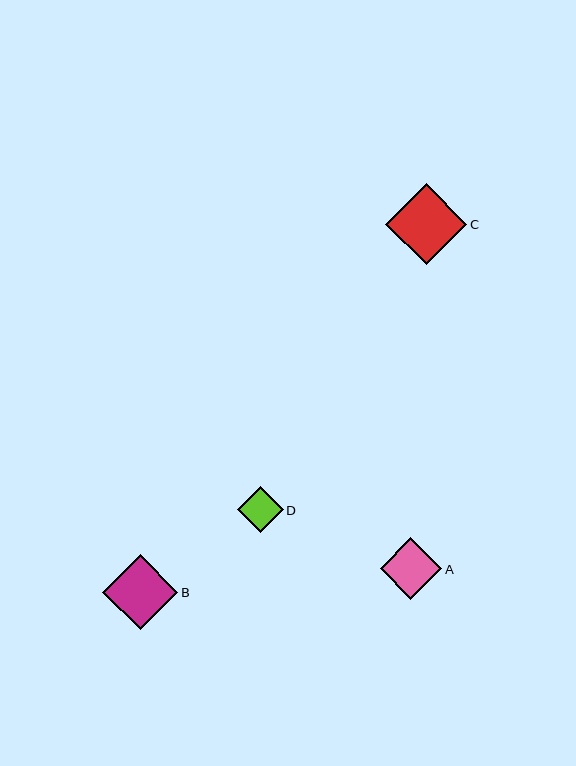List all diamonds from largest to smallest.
From largest to smallest: C, B, A, D.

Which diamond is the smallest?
Diamond D is the smallest with a size of approximately 46 pixels.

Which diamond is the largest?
Diamond C is the largest with a size of approximately 81 pixels.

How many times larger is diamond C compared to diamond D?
Diamond C is approximately 1.8 times the size of diamond D.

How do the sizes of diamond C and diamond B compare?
Diamond C and diamond B are approximately the same size.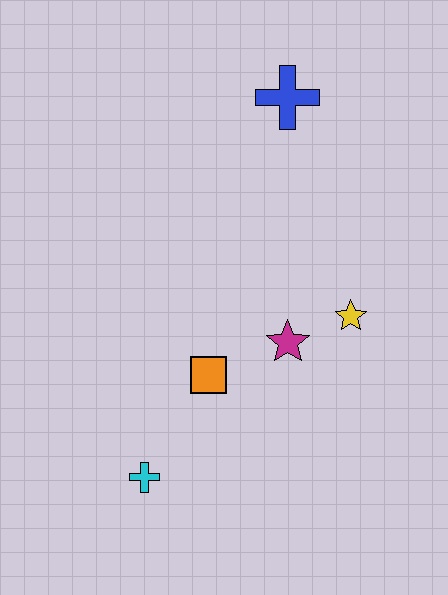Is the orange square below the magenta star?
Yes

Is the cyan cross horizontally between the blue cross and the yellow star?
No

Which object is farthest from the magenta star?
The blue cross is farthest from the magenta star.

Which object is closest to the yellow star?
The magenta star is closest to the yellow star.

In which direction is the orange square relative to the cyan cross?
The orange square is above the cyan cross.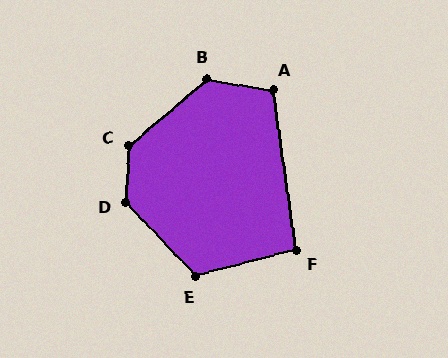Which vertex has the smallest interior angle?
F, at approximately 97 degrees.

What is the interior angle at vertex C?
Approximately 133 degrees (obtuse).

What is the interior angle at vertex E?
Approximately 119 degrees (obtuse).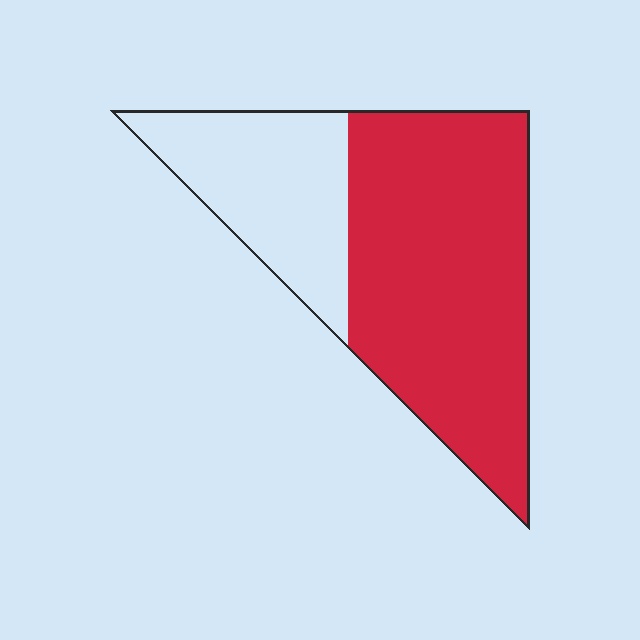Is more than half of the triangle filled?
Yes.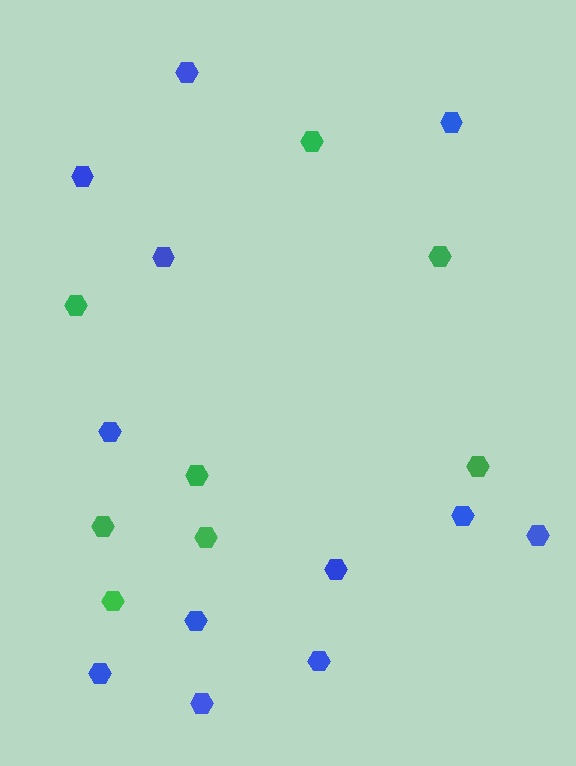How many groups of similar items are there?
There are 2 groups: one group of blue hexagons (12) and one group of green hexagons (8).